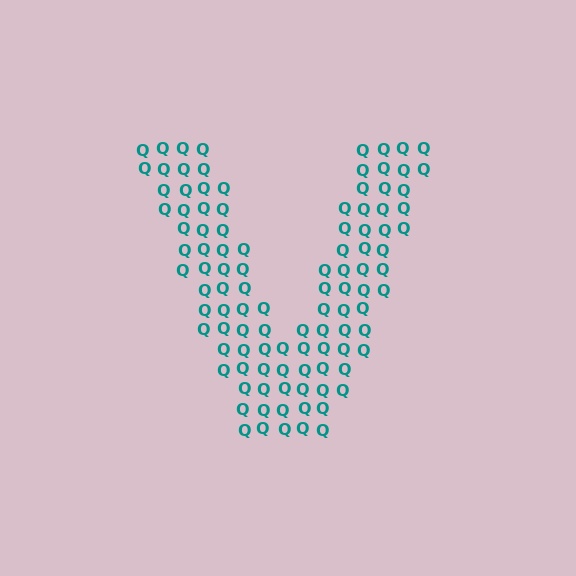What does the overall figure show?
The overall figure shows the letter V.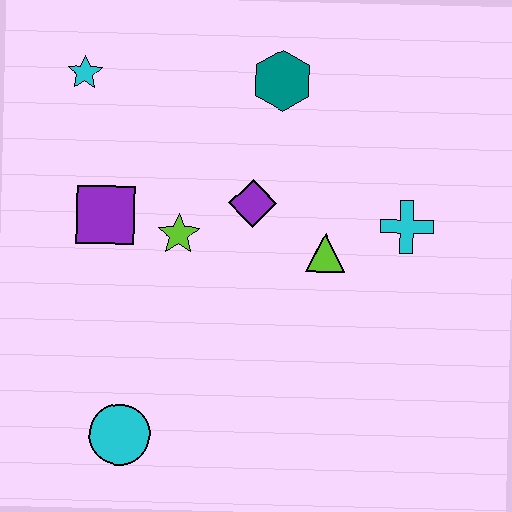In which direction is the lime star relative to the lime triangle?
The lime star is to the left of the lime triangle.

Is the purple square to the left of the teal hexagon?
Yes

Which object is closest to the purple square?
The lime star is closest to the purple square.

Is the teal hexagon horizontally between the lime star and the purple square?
No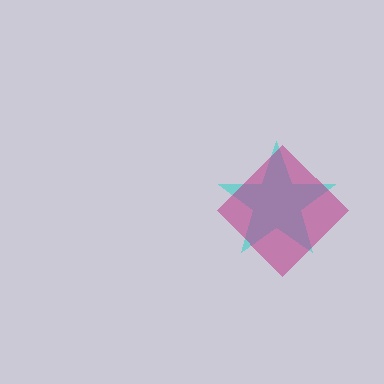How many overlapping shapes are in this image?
There are 2 overlapping shapes in the image.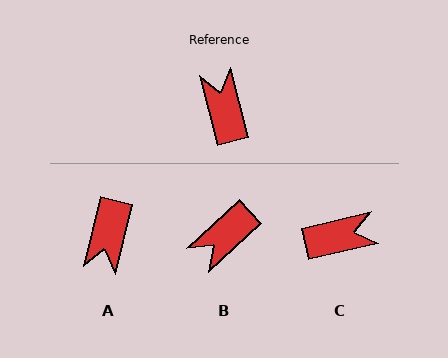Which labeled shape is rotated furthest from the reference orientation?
A, about 152 degrees away.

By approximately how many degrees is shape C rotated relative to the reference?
Approximately 91 degrees clockwise.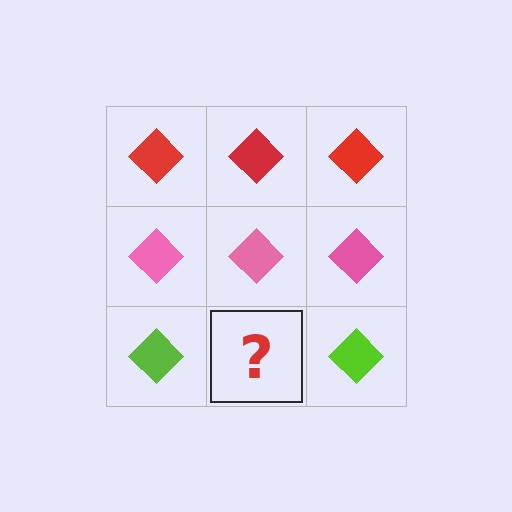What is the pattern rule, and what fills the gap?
The rule is that each row has a consistent color. The gap should be filled with a lime diamond.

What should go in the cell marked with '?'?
The missing cell should contain a lime diamond.